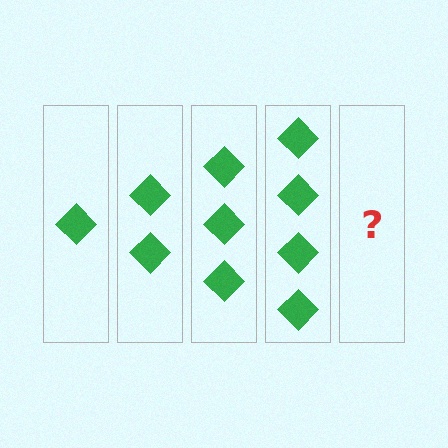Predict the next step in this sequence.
The next step is 5 diamonds.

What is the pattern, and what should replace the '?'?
The pattern is that each step adds one more diamond. The '?' should be 5 diamonds.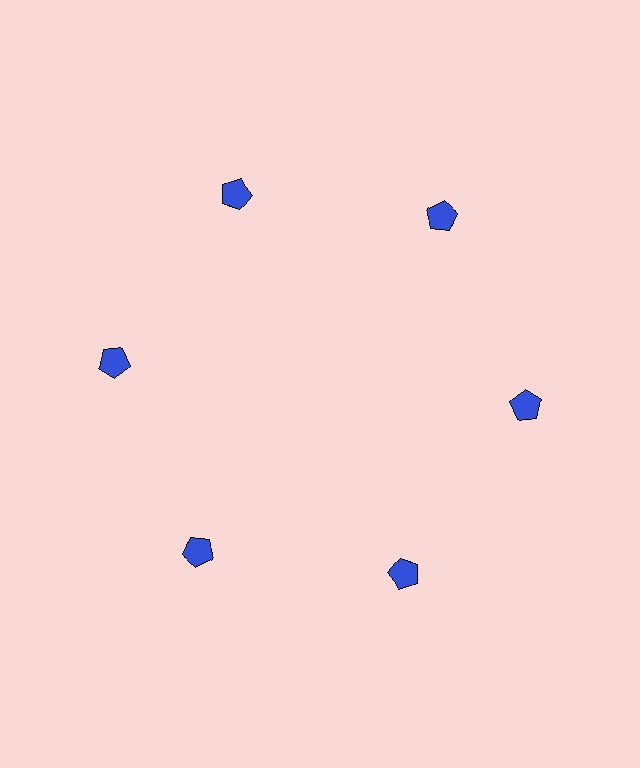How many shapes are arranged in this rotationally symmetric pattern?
There are 6 shapes, arranged in 6 groups of 1.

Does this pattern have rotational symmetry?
Yes, this pattern has 6-fold rotational symmetry. It looks the same after rotating 60 degrees around the center.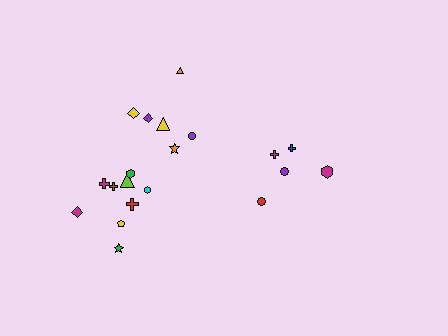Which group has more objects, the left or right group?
The left group.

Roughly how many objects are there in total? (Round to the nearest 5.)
Roughly 20 objects in total.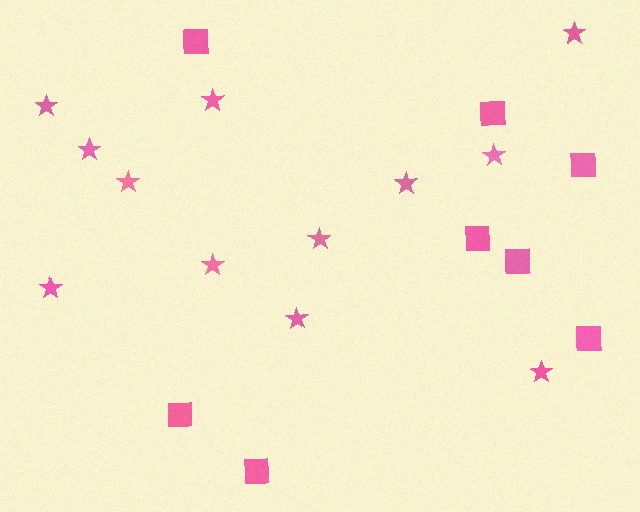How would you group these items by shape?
There are 2 groups: one group of squares (8) and one group of stars (12).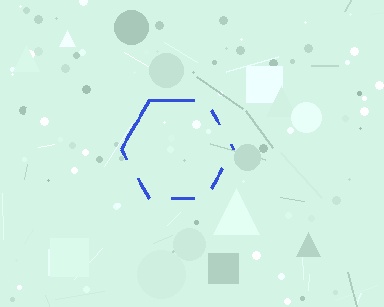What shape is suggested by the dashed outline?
The dashed outline suggests a hexagon.